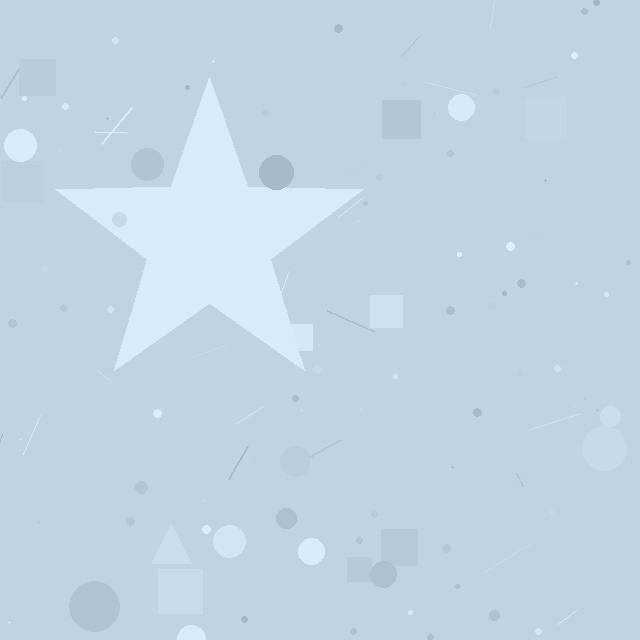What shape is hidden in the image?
A star is hidden in the image.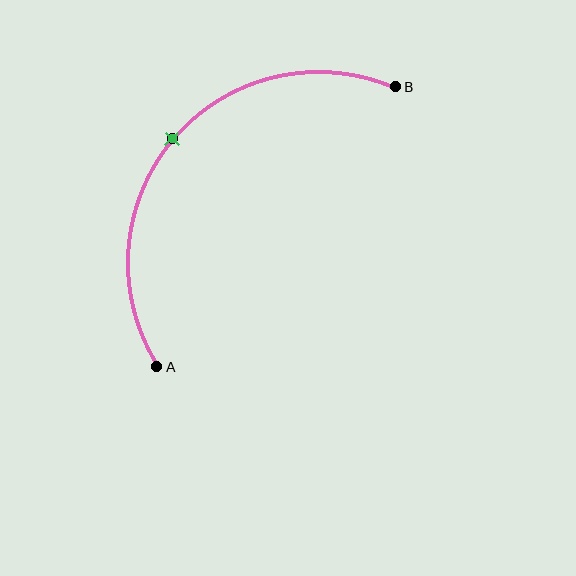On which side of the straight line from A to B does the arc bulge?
The arc bulges above and to the left of the straight line connecting A and B.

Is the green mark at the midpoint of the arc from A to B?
Yes. The green mark lies on the arc at equal arc-length from both A and B — it is the arc midpoint.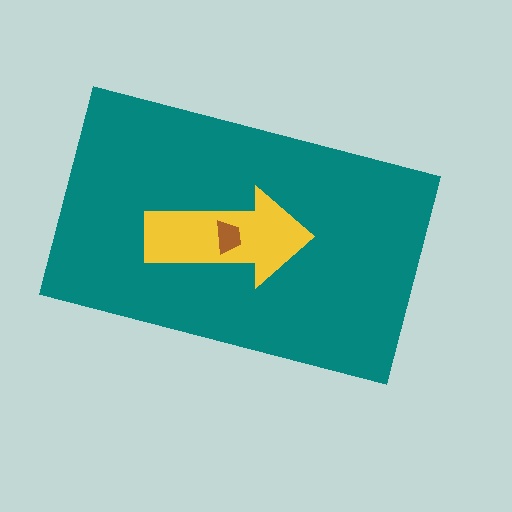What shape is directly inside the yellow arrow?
The brown trapezoid.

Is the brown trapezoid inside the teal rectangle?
Yes.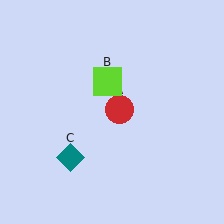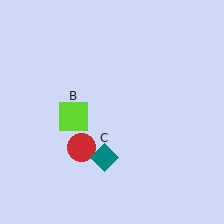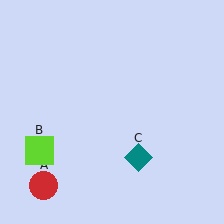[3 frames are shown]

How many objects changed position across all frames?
3 objects changed position: red circle (object A), lime square (object B), teal diamond (object C).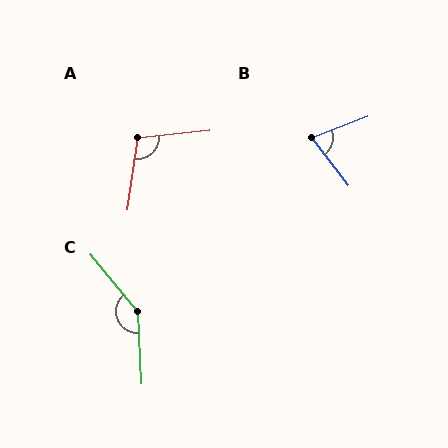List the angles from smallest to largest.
B (73°), A (105°), C (143°).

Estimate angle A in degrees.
Approximately 105 degrees.